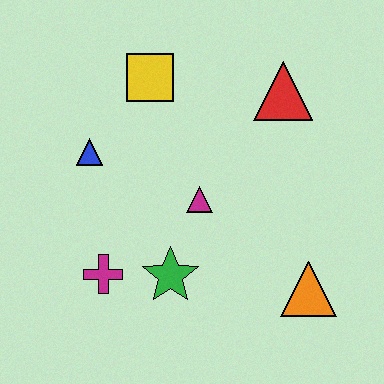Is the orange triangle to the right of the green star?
Yes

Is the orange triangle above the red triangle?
No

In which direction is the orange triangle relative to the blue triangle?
The orange triangle is to the right of the blue triangle.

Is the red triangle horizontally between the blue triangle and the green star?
No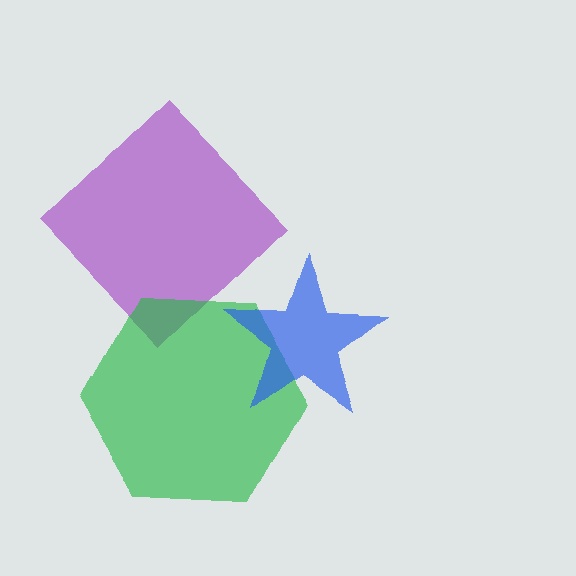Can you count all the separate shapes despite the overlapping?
Yes, there are 3 separate shapes.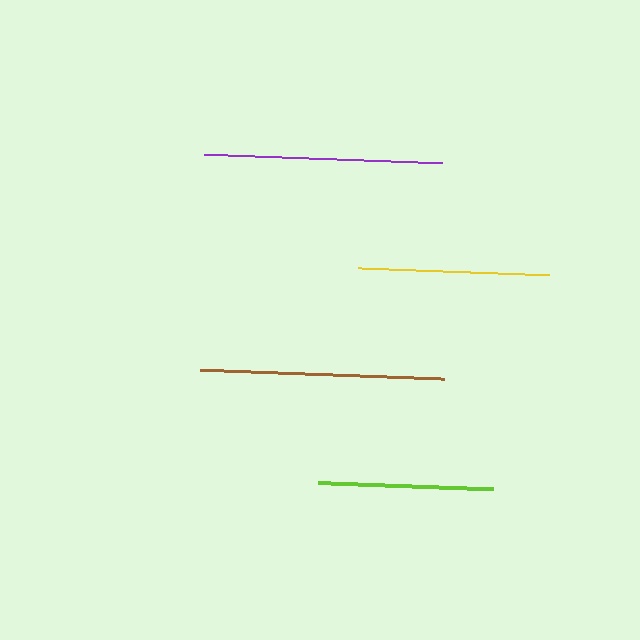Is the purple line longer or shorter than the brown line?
The brown line is longer than the purple line.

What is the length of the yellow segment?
The yellow segment is approximately 191 pixels long.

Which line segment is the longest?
The brown line is the longest at approximately 244 pixels.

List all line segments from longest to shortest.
From longest to shortest: brown, purple, yellow, lime.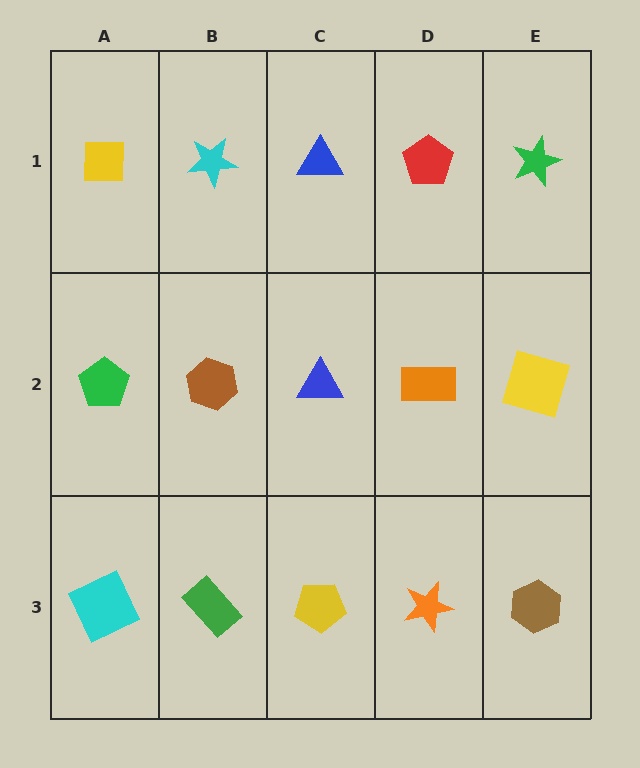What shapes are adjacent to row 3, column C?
A blue triangle (row 2, column C), a green rectangle (row 3, column B), an orange star (row 3, column D).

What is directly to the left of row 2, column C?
A brown hexagon.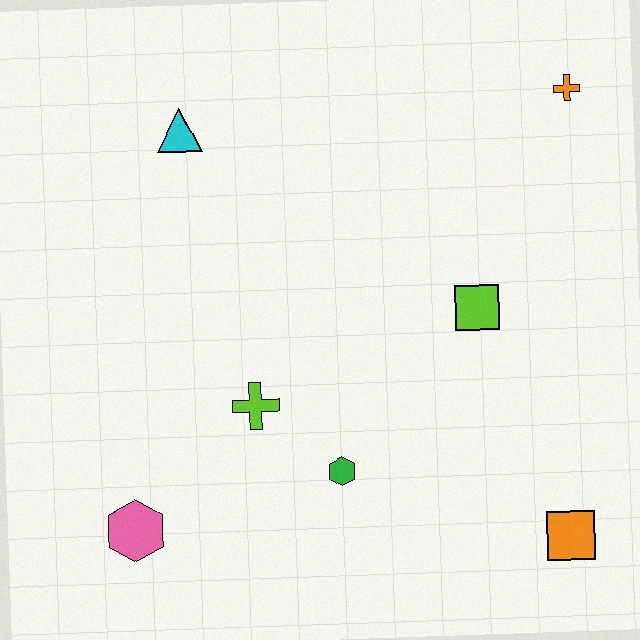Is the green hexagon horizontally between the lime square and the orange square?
No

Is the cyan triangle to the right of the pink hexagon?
Yes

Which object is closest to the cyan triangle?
The lime cross is closest to the cyan triangle.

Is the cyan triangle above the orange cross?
No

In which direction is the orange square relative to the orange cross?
The orange square is below the orange cross.